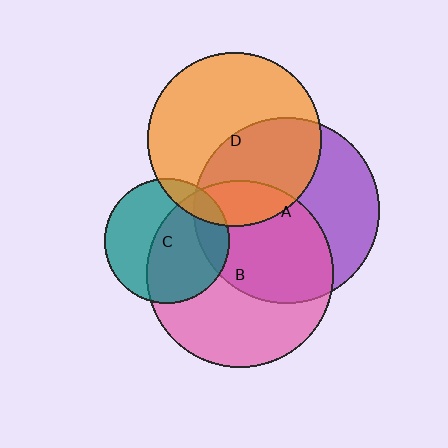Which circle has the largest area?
Circle B (pink).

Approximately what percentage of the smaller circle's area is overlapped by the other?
Approximately 15%.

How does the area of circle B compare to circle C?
Approximately 2.2 times.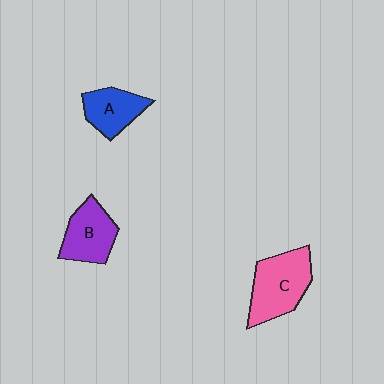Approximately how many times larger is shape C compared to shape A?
Approximately 1.5 times.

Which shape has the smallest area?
Shape A (blue).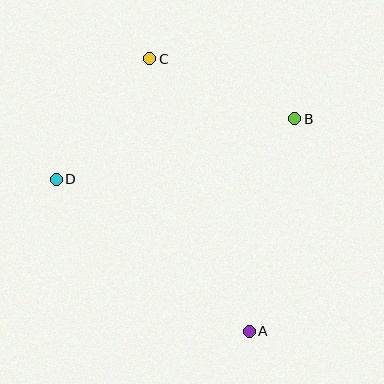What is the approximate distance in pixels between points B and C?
The distance between B and C is approximately 157 pixels.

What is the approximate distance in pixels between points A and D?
The distance between A and D is approximately 246 pixels.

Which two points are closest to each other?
Points C and D are closest to each other.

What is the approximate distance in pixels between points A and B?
The distance between A and B is approximately 217 pixels.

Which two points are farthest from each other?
Points A and C are farthest from each other.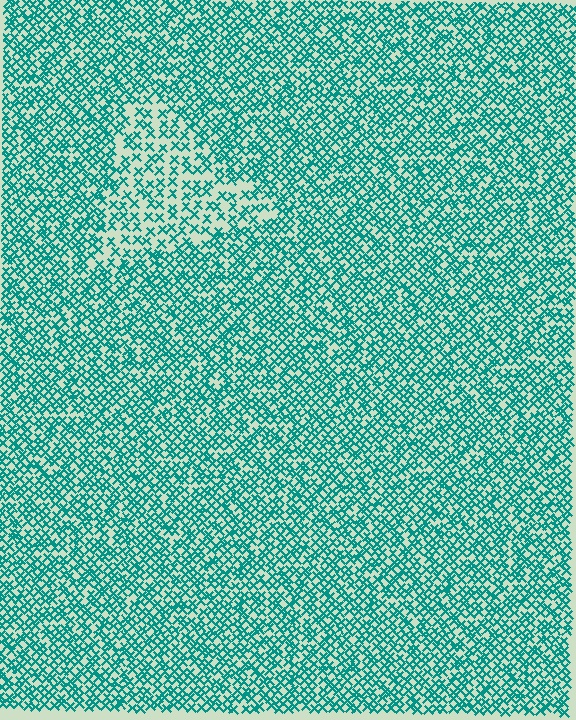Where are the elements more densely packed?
The elements are more densely packed outside the triangle boundary.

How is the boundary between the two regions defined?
The boundary is defined by a change in element density (approximately 1.9x ratio). All elements are the same color, size, and shape.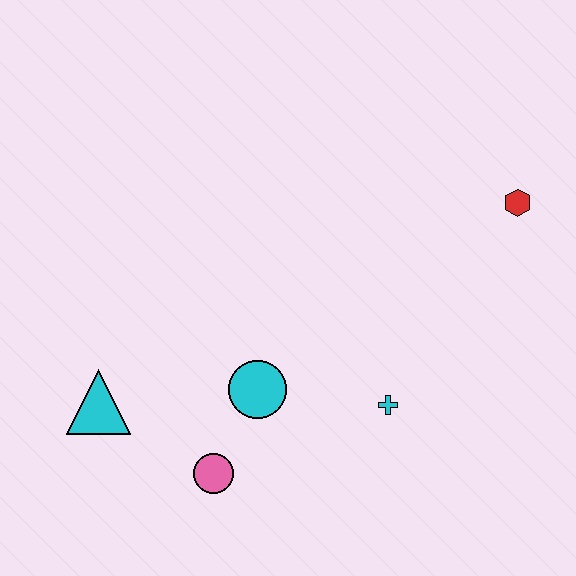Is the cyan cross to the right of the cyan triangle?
Yes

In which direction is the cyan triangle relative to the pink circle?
The cyan triangle is to the left of the pink circle.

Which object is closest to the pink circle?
The cyan circle is closest to the pink circle.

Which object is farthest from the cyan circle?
The red hexagon is farthest from the cyan circle.